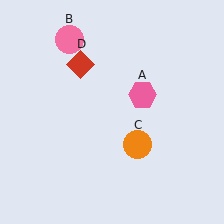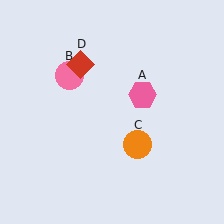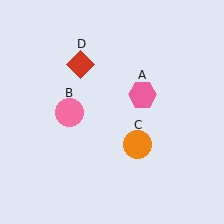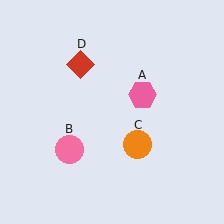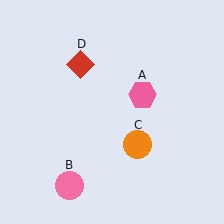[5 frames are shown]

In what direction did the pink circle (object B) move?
The pink circle (object B) moved down.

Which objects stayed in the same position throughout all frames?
Pink hexagon (object A) and orange circle (object C) and red diamond (object D) remained stationary.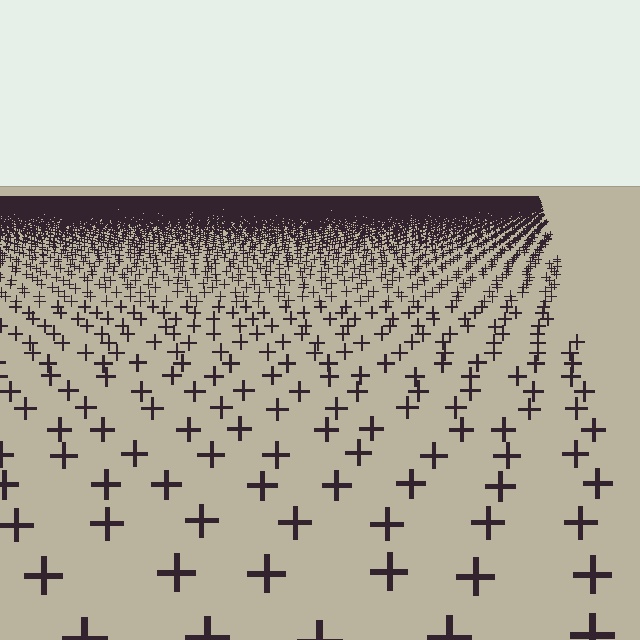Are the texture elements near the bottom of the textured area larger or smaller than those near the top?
Larger. Near the bottom, elements are closer to the viewer and appear at a bigger on-screen size.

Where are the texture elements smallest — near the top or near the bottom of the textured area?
Near the top.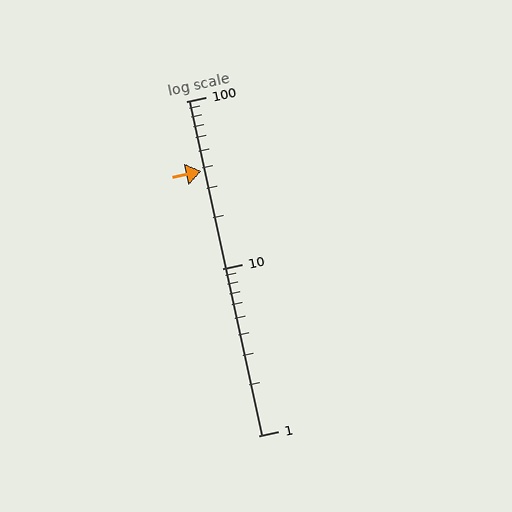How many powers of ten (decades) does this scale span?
The scale spans 2 decades, from 1 to 100.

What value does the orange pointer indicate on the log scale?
The pointer indicates approximately 38.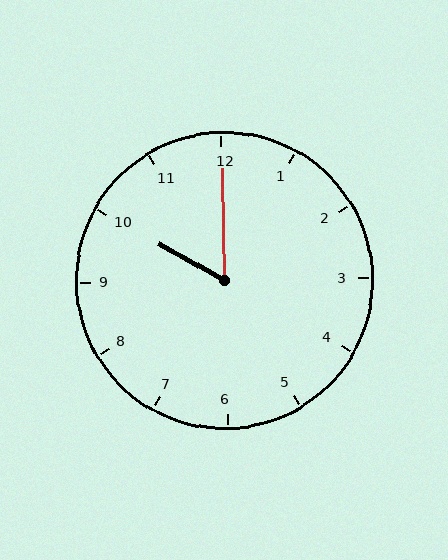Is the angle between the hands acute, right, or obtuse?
It is acute.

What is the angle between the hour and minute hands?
Approximately 60 degrees.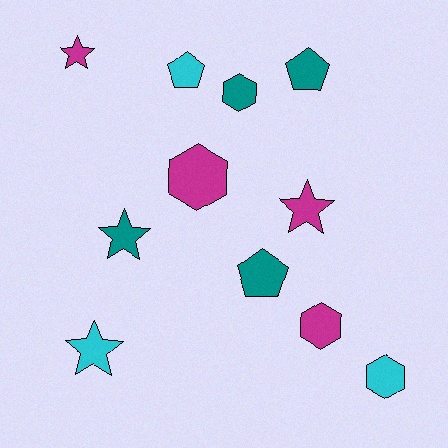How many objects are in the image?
There are 11 objects.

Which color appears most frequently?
Teal, with 4 objects.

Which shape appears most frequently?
Hexagon, with 4 objects.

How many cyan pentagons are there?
There is 1 cyan pentagon.